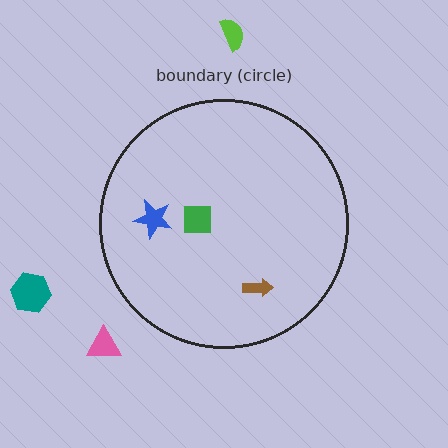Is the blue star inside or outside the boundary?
Inside.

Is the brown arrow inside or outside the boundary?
Inside.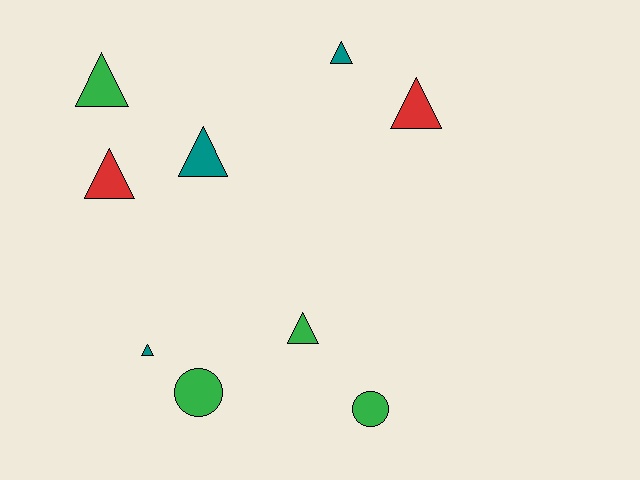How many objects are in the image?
There are 9 objects.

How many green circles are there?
There are 2 green circles.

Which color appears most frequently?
Green, with 4 objects.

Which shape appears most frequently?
Triangle, with 7 objects.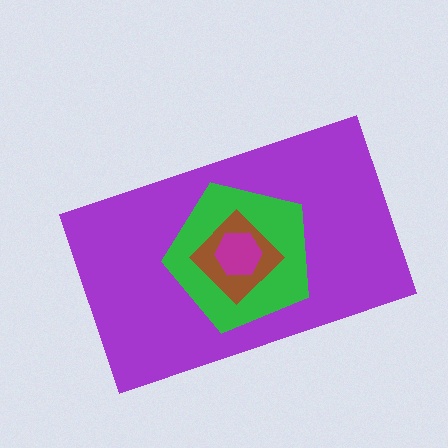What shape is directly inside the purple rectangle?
The green pentagon.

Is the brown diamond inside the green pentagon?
Yes.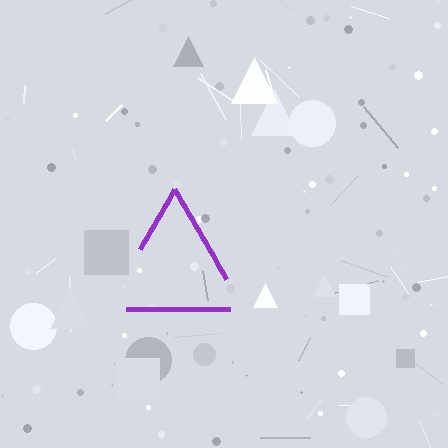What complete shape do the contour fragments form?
The contour fragments form a triangle.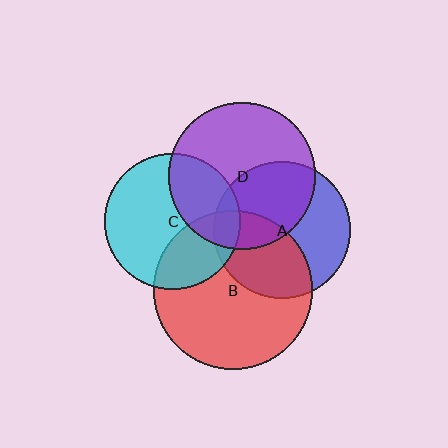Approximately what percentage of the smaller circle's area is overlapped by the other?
Approximately 30%.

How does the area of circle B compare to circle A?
Approximately 1.3 times.